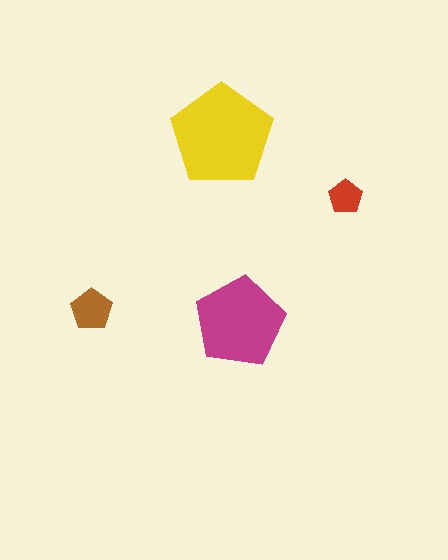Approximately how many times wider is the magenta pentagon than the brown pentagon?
About 2 times wider.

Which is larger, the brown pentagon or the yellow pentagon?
The yellow one.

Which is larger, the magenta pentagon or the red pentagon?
The magenta one.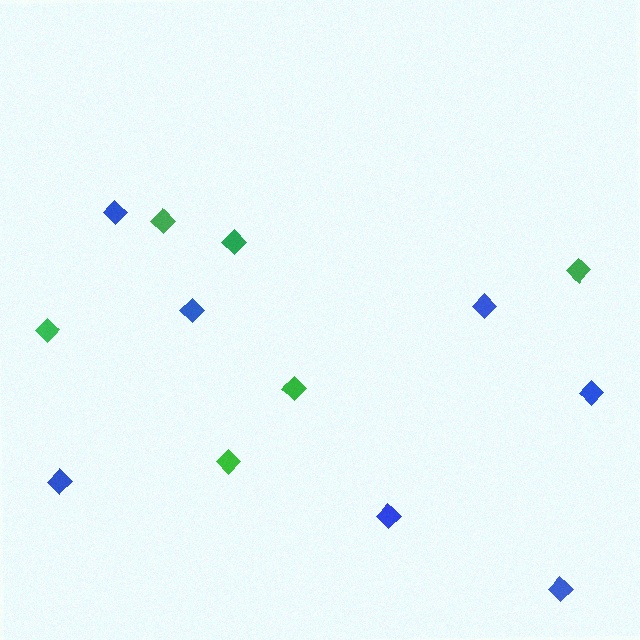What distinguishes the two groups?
There are 2 groups: one group of blue diamonds (7) and one group of green diamonds (6).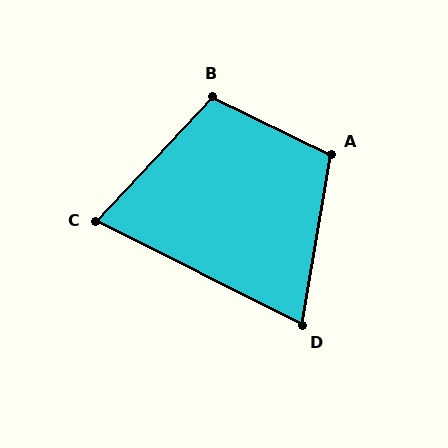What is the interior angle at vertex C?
Approximately 74 degrees (acute).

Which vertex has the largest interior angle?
B, at approximately 107 degrees.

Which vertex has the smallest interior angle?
D, at approximately 73 degrees.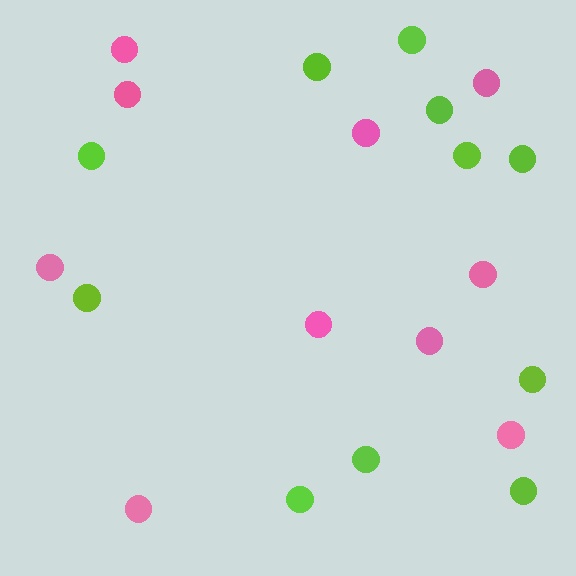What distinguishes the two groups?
There are 2 groups: one group of pink circles (10) and one group of lime circles (11).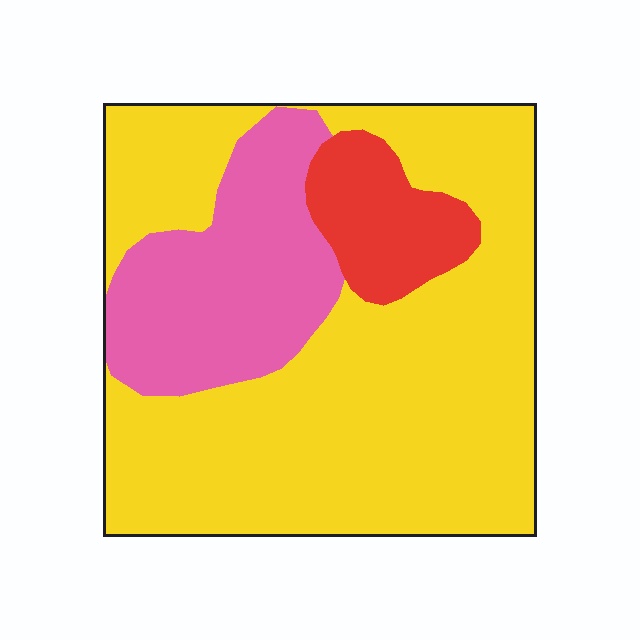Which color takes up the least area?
Red, at roughly 10%.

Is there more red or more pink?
Pink.